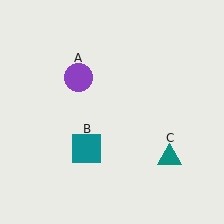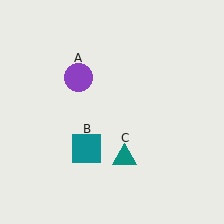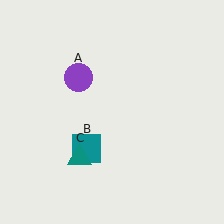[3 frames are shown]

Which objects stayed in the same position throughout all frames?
Purple circle (object A) and teal square (object B) remained stationary.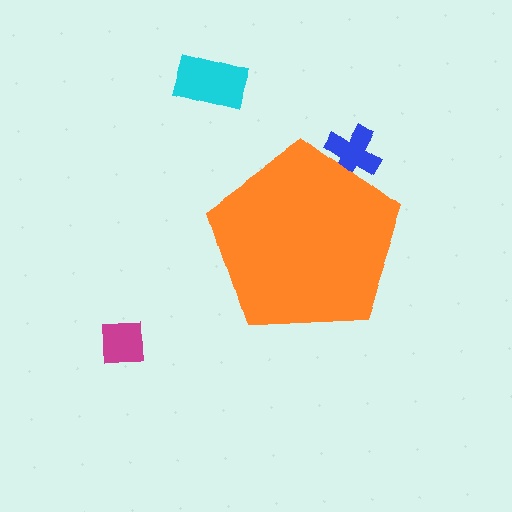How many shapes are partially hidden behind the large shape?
1 shape is partially hidden.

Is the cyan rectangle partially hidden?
No, the cyan rectangle is fully visible.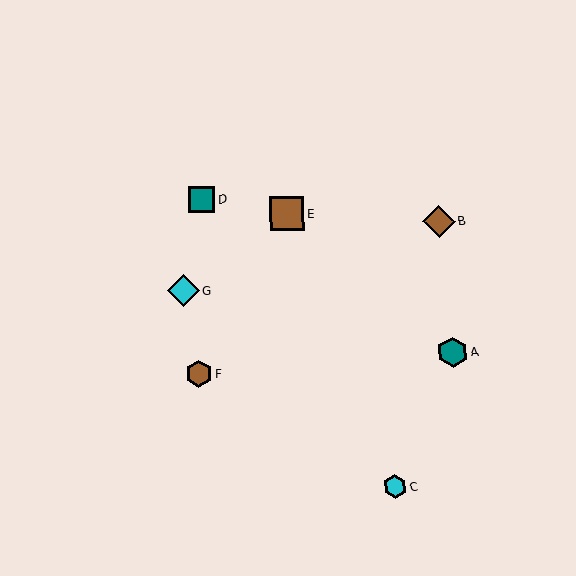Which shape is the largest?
The brown square (labeled E) is the largest.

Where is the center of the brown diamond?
The center of the brown diamond is at (439, 221).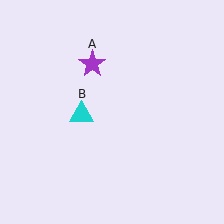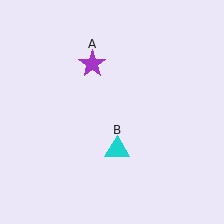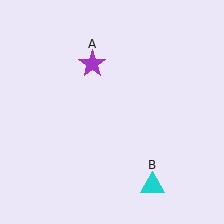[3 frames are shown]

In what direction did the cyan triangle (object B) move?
The cyan triangle (object B) moved down and to the right.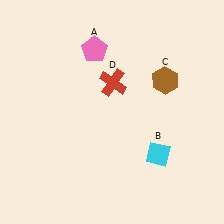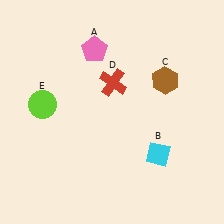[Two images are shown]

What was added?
A lime circle (E) was added in Image 2.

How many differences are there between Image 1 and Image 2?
There is 1 difference between the two images.